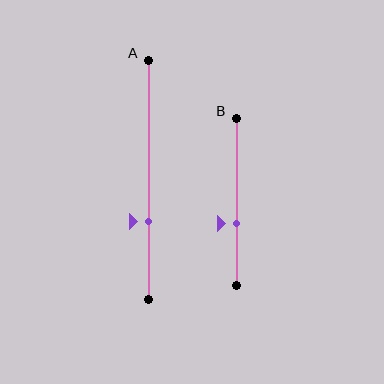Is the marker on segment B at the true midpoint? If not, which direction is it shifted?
No, the marker on segment B is shifted downward by about 13% of the segment length.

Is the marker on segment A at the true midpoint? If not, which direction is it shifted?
No, the marker on segment A is shifted downward by about 17% of the segment length.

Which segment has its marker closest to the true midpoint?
Segment B has its marker closest to the true midpoint.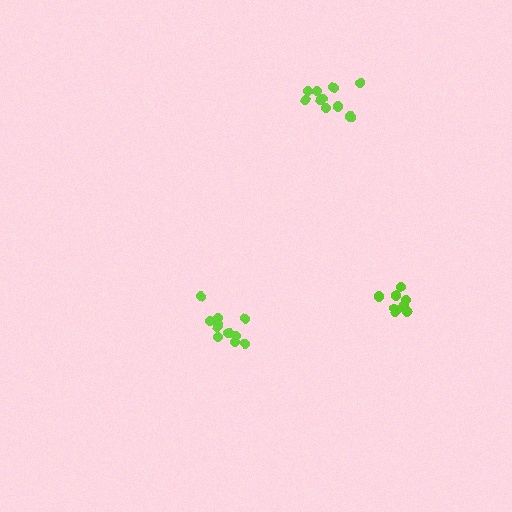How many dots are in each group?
Group 1: 11 dots, Group 2: 10 dots, Group 3: 9 dots (30 total).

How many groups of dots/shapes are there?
There are 3 groups.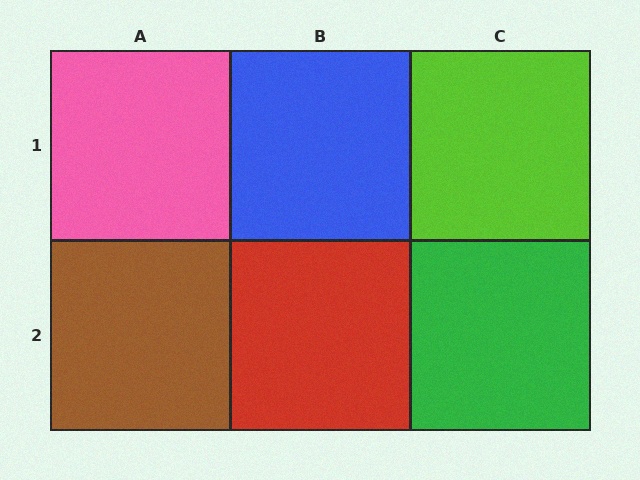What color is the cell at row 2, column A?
Brown.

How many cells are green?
1 cell is green.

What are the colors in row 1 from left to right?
Pink, blue, lime.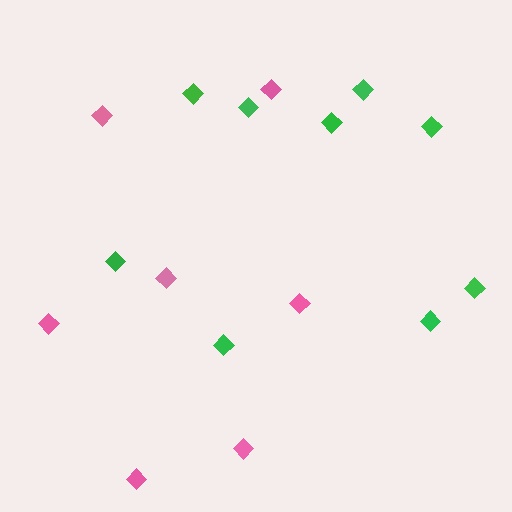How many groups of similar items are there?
There are 2 groups: one group of pink diamonds (7) and one group of green diamonds (9).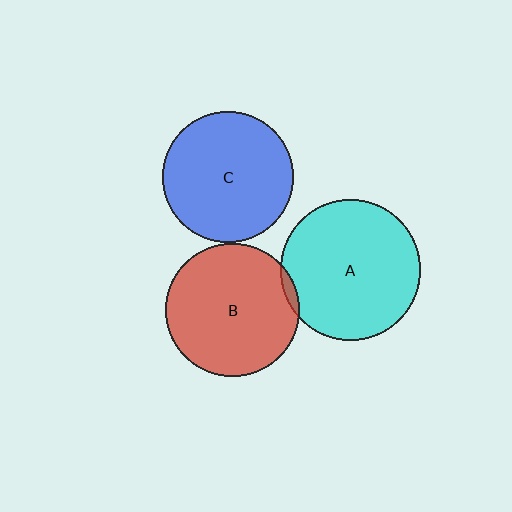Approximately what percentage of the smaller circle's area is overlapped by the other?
Approximately 5%.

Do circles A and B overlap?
Yes.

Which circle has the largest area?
Circle A (cyan).